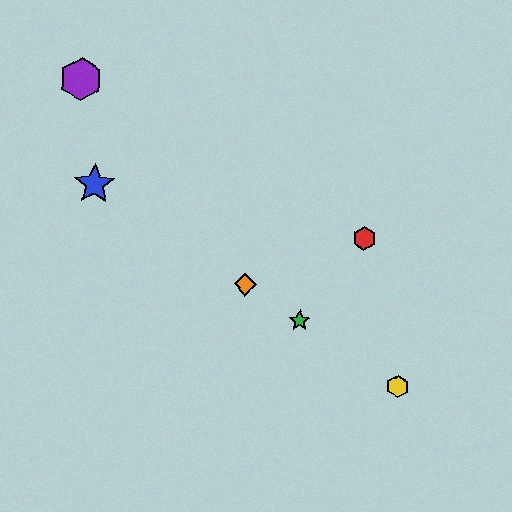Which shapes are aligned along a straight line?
The blue star, the green star, the yellow hexagon, the orange diamond are aligned along a straight line.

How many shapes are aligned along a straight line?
4 shapes (the blue star, the green star, the yellow hexagon, the orange diamond) are aligned along a straight line.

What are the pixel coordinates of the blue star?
The blue star is at (95, 184).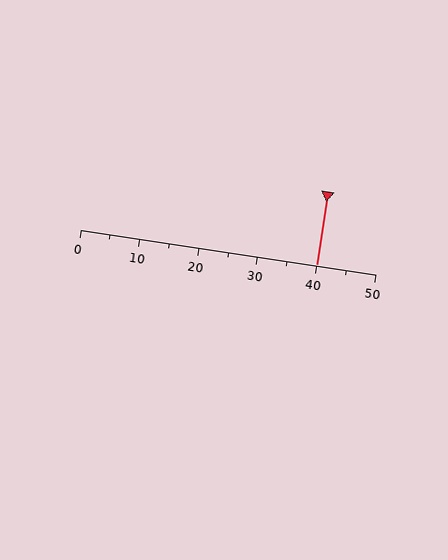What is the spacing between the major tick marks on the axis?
The major ticks are spaced 10 apart.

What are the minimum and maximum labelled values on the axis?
The axis runs from 0 to 50.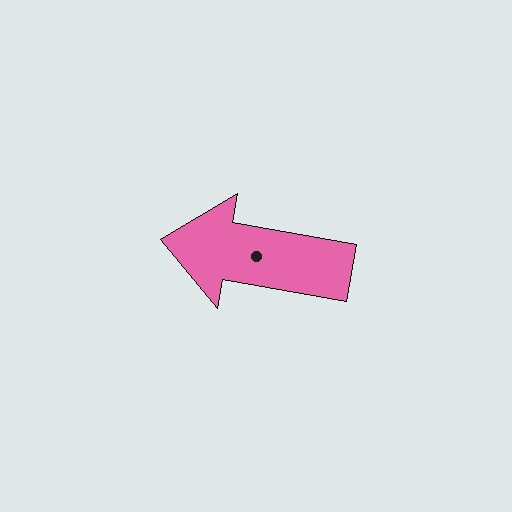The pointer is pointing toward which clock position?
Roughly 9 o'clock.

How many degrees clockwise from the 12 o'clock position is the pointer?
Approximately 280 degrees.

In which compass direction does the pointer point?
West.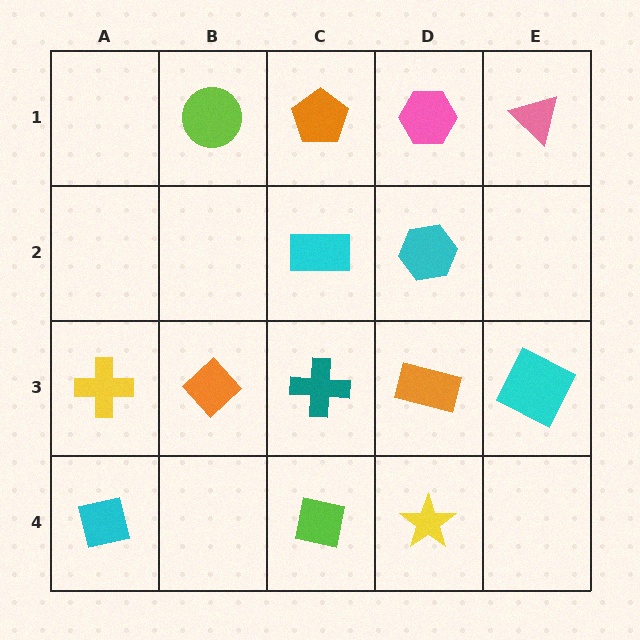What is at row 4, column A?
A cyan square.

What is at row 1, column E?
A pink triangle.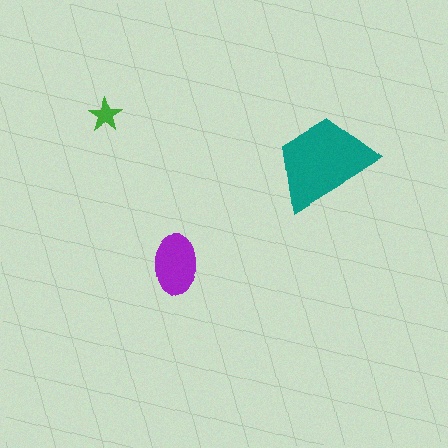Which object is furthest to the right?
The teal trapezoid is rightmost.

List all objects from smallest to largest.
The green star, the purple ellipse, the teal trapezoid.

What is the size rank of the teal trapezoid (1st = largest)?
1st.